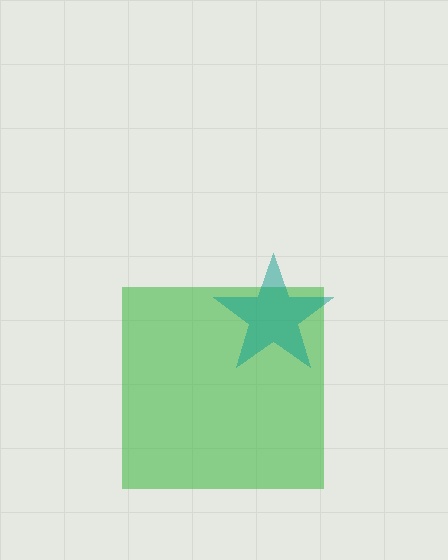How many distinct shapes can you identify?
There are 2 distinct shapes: a green square, a teal star.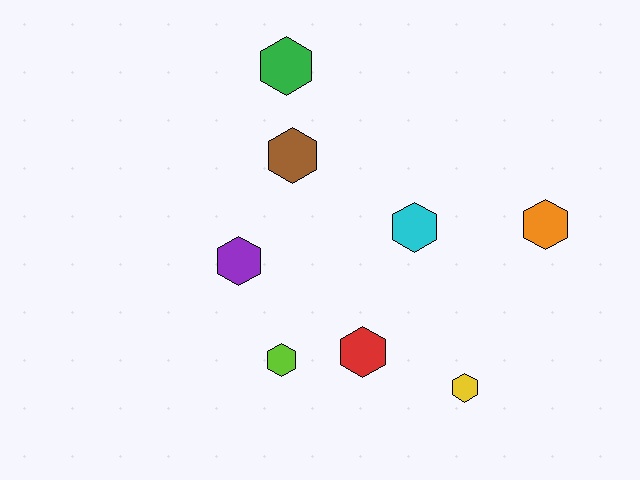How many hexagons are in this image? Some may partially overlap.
There are 8 hexagons.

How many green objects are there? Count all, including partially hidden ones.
There is 1 green object.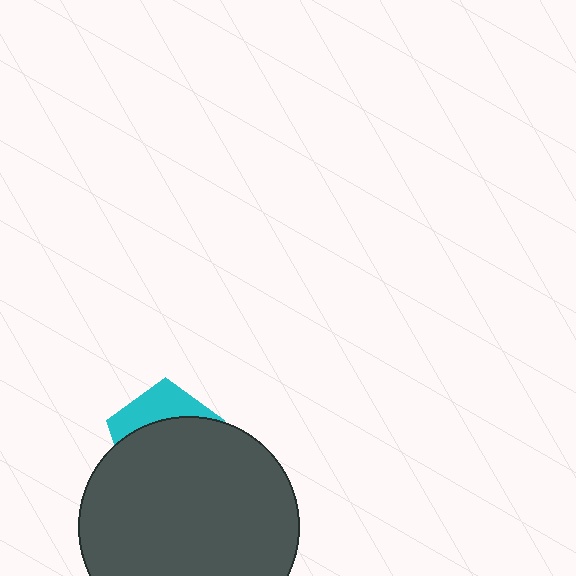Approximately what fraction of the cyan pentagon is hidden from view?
Roughly 68% of the cyan pentagon is hidden behind the dark gray circle.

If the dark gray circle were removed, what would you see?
You would see the complete cyan pentagon.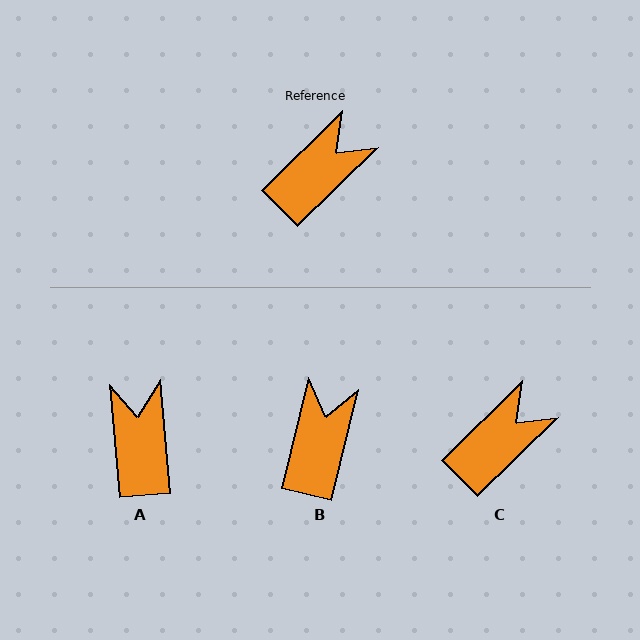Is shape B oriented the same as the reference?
No, it is off by about 32 degrees.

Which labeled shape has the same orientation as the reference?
C.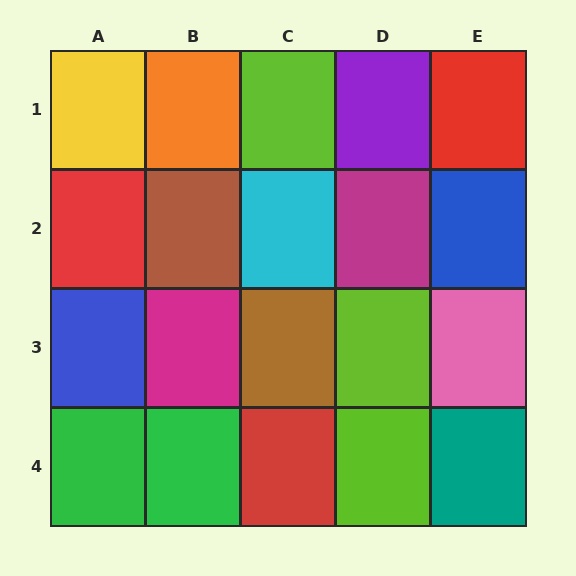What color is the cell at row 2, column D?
Magenta.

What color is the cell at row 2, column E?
Blue.